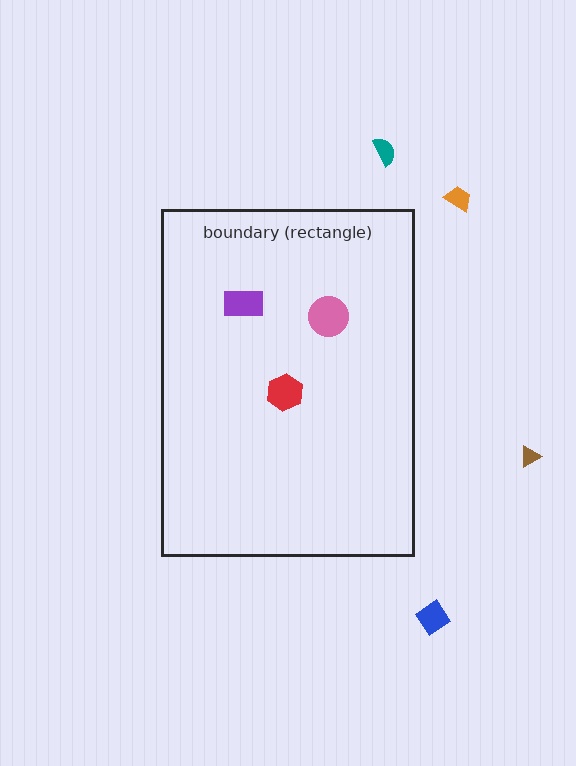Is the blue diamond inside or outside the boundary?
Outside.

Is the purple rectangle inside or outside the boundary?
Inside.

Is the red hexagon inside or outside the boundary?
Inside.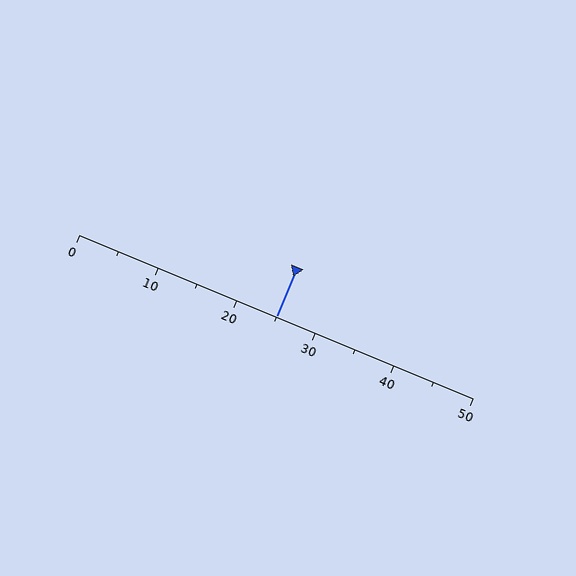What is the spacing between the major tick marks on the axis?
The major ticks are spaced 10 apart.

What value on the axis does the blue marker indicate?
The marker indicates approximately 25.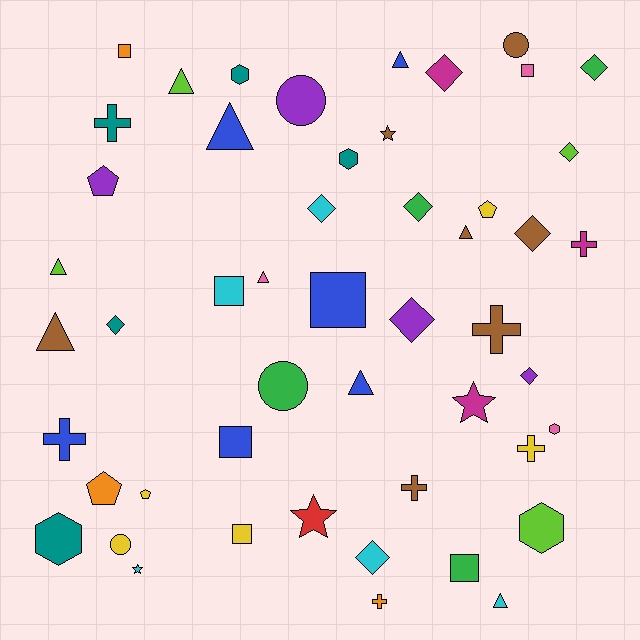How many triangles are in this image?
There are 9 triangles.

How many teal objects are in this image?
There are 5 teal objects.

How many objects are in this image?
There are 50 objects.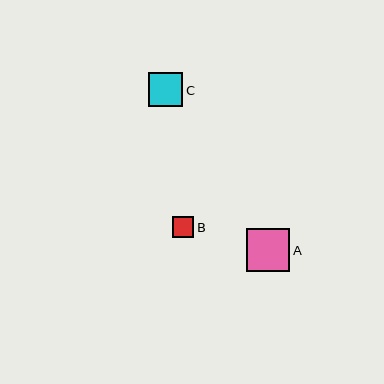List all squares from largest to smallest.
From largest to smallest: A, C, B.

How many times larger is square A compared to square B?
Square A is approximately 2.0 times the size of square B.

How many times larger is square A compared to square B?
Square A is approximately 2.0 times the size of square B.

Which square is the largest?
Square A is the largest with a size of approximately 44 pixels.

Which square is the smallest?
Square B is the smallest with a size of approximately 21 pixels.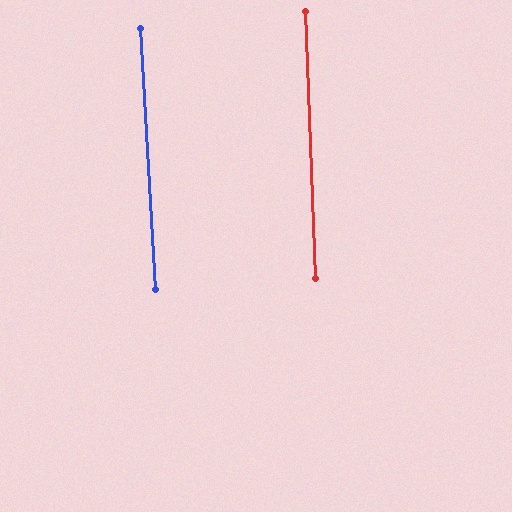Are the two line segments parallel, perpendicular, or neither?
Parallel — their directions differ by only 1.2°.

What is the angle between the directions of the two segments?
Approximately 1 degree.